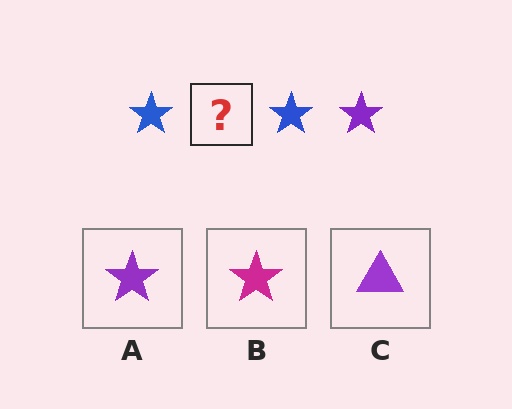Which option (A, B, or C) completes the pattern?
A.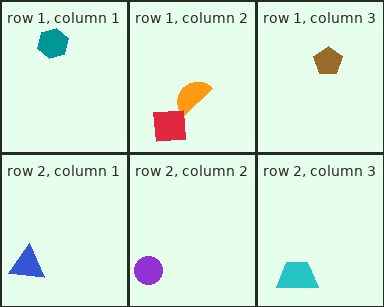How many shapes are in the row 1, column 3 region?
1.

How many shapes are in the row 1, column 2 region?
2.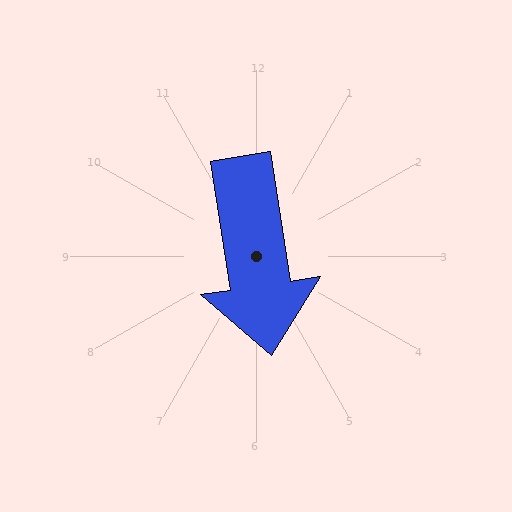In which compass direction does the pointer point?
South.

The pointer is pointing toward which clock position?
Roughly 6 o'clock.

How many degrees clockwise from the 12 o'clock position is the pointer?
Approximately 171 degrees.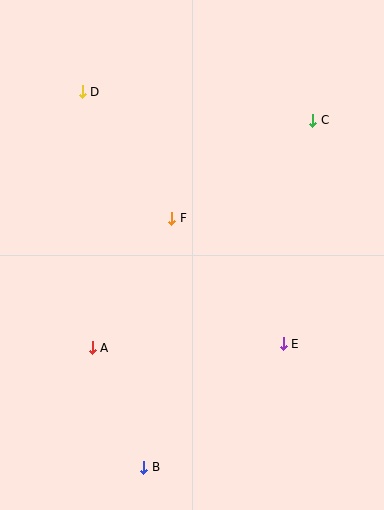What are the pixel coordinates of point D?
Point D is at (82, 92).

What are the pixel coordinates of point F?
Point F is at (172, 218).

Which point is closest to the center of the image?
Point F at (172, 218) is closest to the center.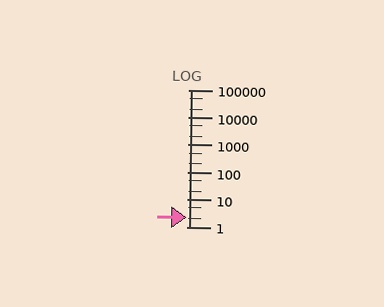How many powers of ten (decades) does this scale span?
The scale spans 5 decades, from 1 to 100000.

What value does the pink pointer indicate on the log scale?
The pointer indicates approximately 2.2.